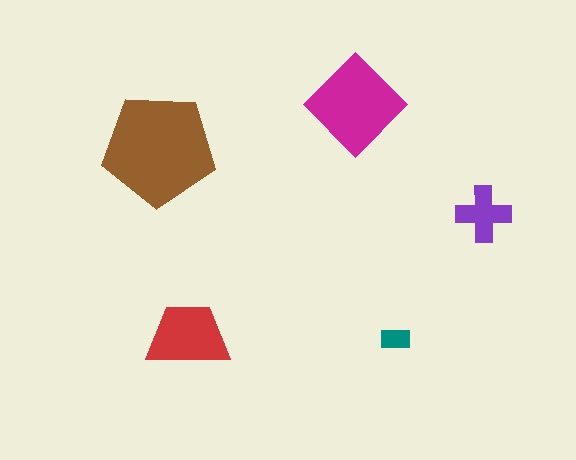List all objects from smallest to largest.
The teal rectangle, the purple cross, the red trapezoid, the magenta diamond, the brown pentagon.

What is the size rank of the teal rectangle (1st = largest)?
5th.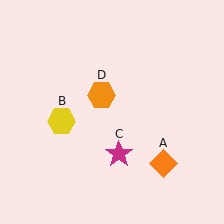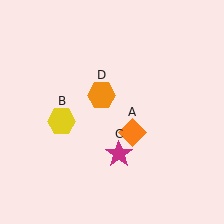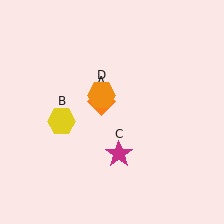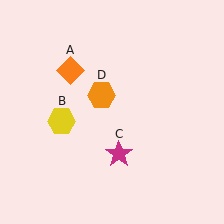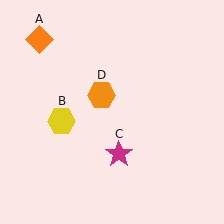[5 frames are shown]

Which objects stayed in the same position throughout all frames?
Yellow hexagon (object B) and magenta star (object C) and orange hexagon (object D) remained stationary.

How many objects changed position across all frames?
1 object changed position: orange diamond (object A).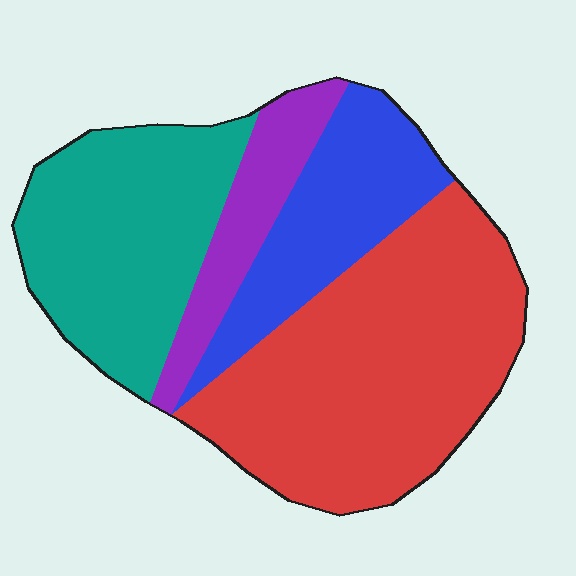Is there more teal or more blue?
Teal.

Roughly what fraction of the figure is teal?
Teal covers 28% of the figure.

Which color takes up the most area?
Red, at roughly 45%.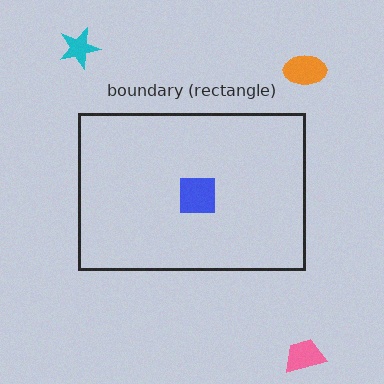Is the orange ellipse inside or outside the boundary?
Outside.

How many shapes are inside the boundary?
2 inside, 3 outside.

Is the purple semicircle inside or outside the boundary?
Inside.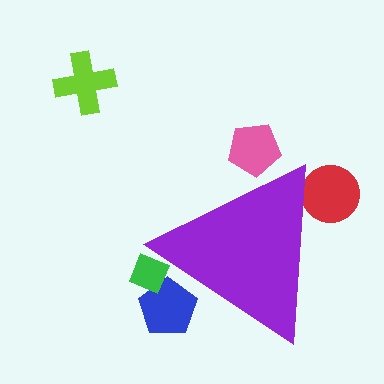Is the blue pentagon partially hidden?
Yes, the blue pentagon is partially hidden behind the purple triangle.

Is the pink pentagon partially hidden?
Yes, the pink pentagon is partially hidden behind the purple triangle.